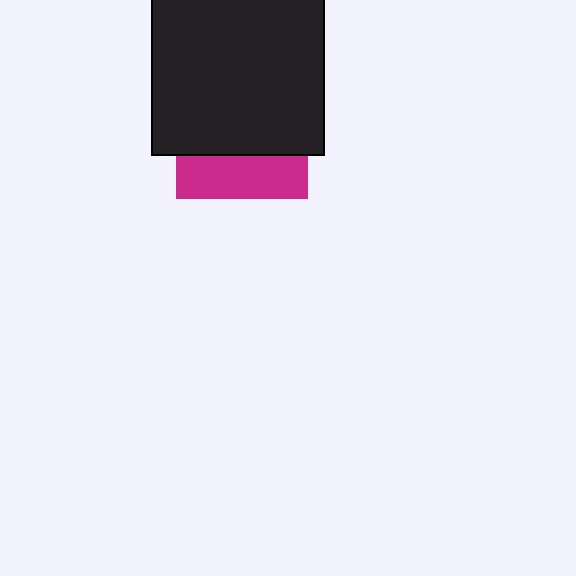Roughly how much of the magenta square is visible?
A small part of it is visible (roughly 33%).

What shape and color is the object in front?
The object in front is a black square.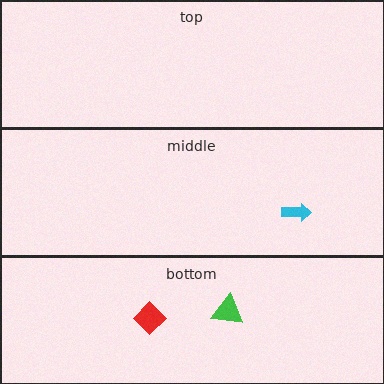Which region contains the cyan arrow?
The middle region.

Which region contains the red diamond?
The bottom region.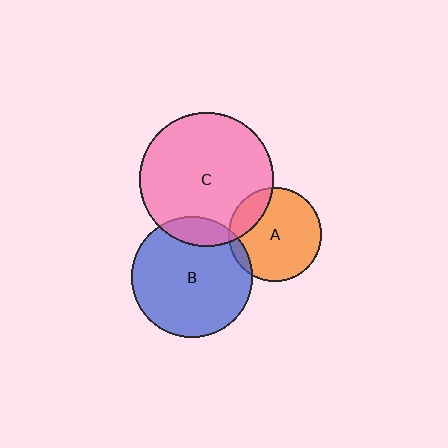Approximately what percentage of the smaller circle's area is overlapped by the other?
Approximately 15%.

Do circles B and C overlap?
Yes.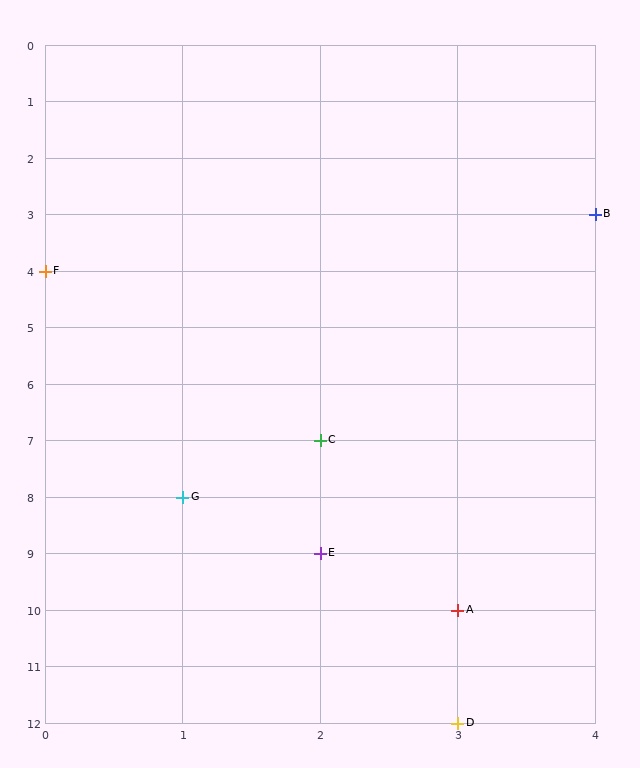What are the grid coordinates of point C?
Point C is at grid coordinates (2, 7).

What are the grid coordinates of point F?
Point F is at grid coordinates (0, 4).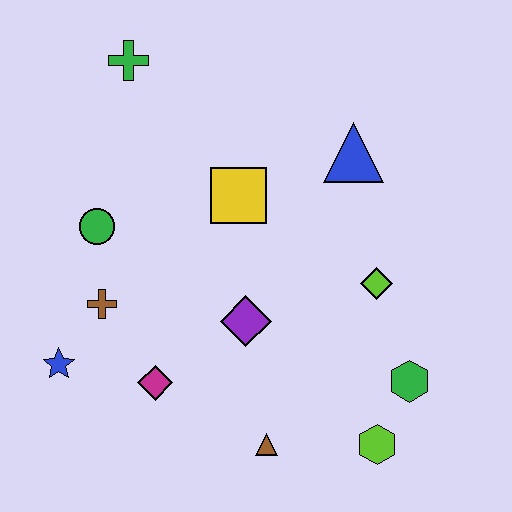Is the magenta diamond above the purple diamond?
No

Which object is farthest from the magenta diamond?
The green cross is farthest from the magenta diamond.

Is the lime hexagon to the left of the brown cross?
No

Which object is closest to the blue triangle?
The yellow square is closest to the blue triangle.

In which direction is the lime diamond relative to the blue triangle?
The lime diamond is below the blue triangle.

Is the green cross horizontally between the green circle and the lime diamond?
Yes